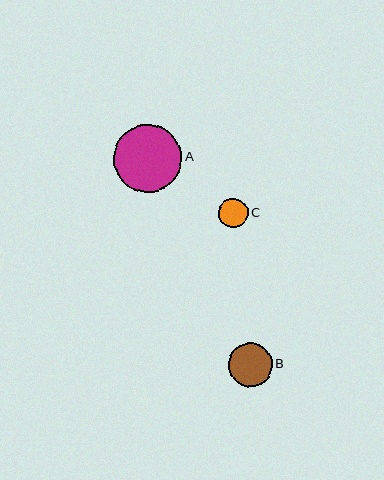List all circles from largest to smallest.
From largest to smallest: A, B, C.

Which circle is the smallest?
Circle C is the smallest with a size of approximately 30 pixels.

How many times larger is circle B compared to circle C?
Circle B is approximately 1.5 times the size of circle C.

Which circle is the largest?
Circle A is the largest with a size of approximately 68 pixels.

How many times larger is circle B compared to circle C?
Circle B is approximately 1.5 times the size of circle C.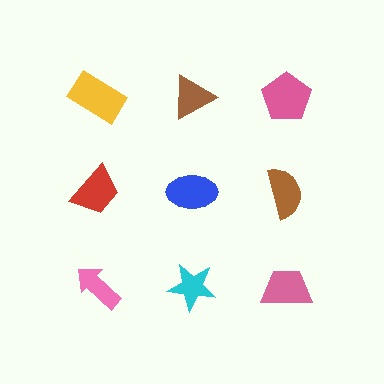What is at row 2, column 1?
A red trapezoid.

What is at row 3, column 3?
A pink trapezoid.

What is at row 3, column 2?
A cyan star.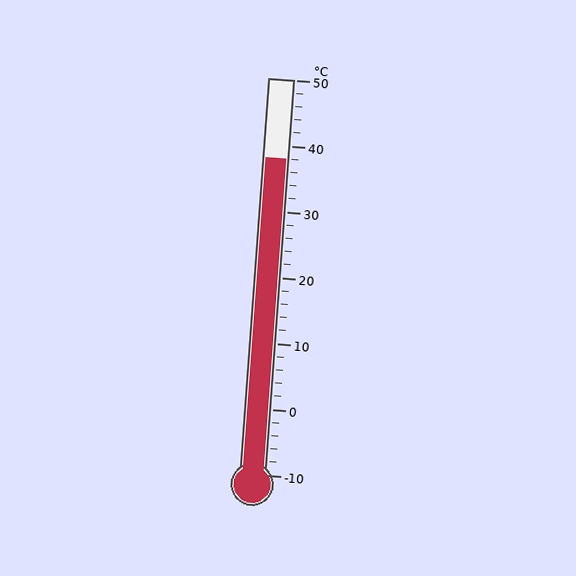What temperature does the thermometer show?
The thermometer shows approximately 38°C.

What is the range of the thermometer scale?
The thermometer scale ranges from -10°C to 50°C.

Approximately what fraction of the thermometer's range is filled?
The thermometer is filled to approximately 80% of its range.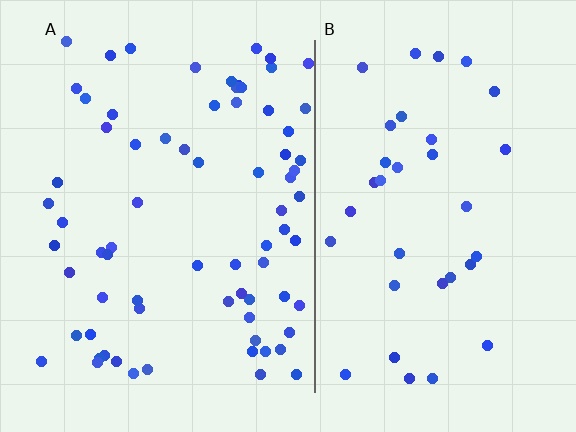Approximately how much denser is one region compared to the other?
Approximately 2.1× — region A over region B.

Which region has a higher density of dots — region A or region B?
A (the left).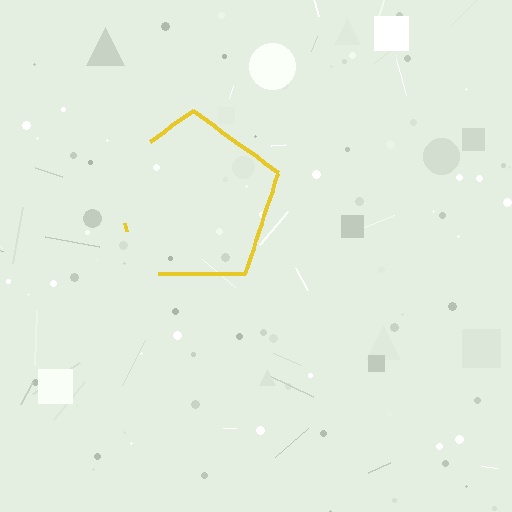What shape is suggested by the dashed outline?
The dashed outline suggests a pentagon.